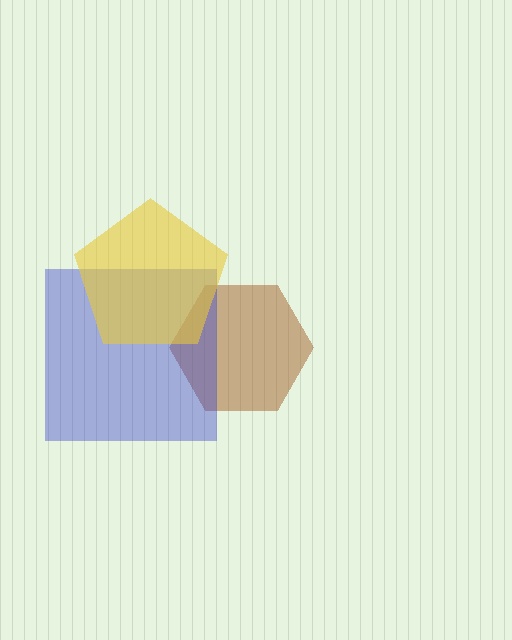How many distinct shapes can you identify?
There are 3 distinct shapes: a brown hexagon, a blue square, a yellow pentagon.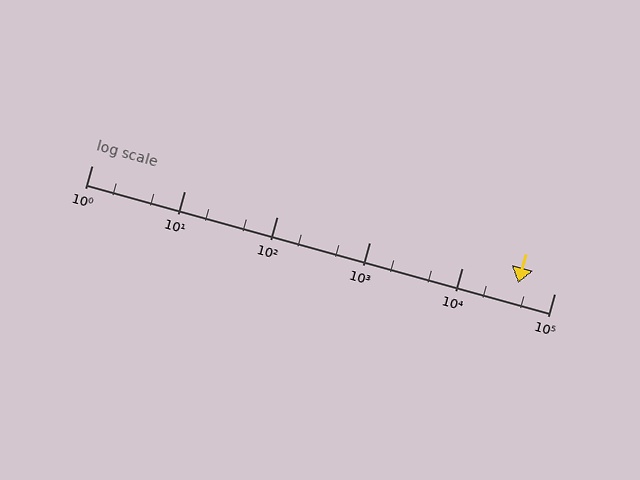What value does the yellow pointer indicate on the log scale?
The pointer indicates approximately 41000.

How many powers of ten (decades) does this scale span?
The scale spans 5 decades, from 1 to 100000.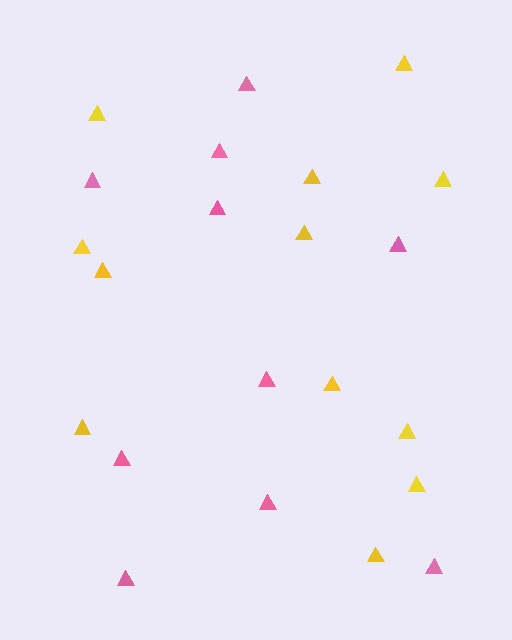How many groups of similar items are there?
There are 2 groups: one group of yellow triangles (12) and one group of pink triangles (10).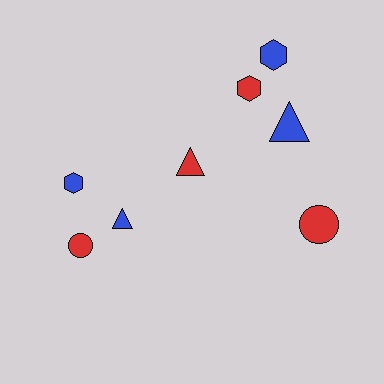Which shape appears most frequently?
Triangle, with 3 objects.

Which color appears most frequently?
Red, with 4 objects.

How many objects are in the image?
There are 8 objects.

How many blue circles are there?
There are no blue circles.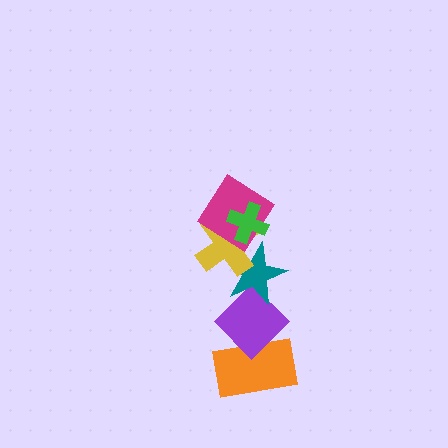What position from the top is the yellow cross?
The yellow cross is 3rd from the top.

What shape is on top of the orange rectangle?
The purple diamond is on top of the orange rectangle.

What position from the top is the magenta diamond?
The magenta diamond is 2nd from the top.